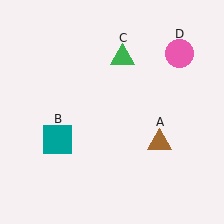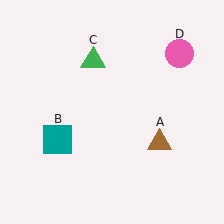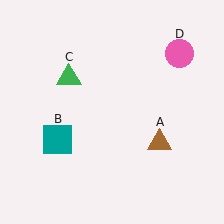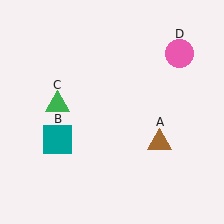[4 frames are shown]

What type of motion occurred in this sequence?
The green triangle (object C) rotated counterclockwise around the center of the scene.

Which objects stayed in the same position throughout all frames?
Brown triangle (object A) and teal square (object B) and pink circle (object D) remained stationary.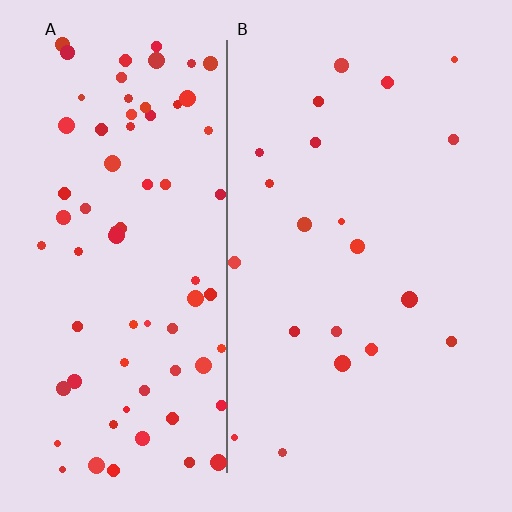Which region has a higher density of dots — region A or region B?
A (the left).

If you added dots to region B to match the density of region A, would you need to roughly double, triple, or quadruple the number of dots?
Approximately quadruple.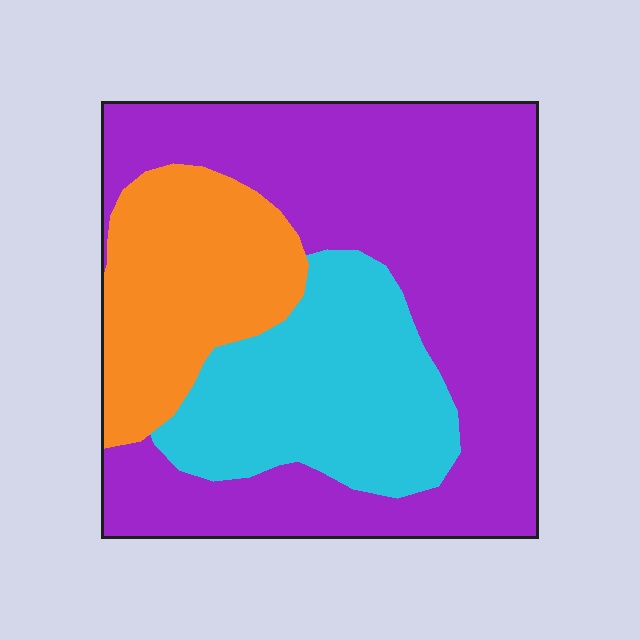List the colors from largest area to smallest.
From largest to smallest: purple, cyan, orange.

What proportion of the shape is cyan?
Cyan covers roughly 25% of the shape.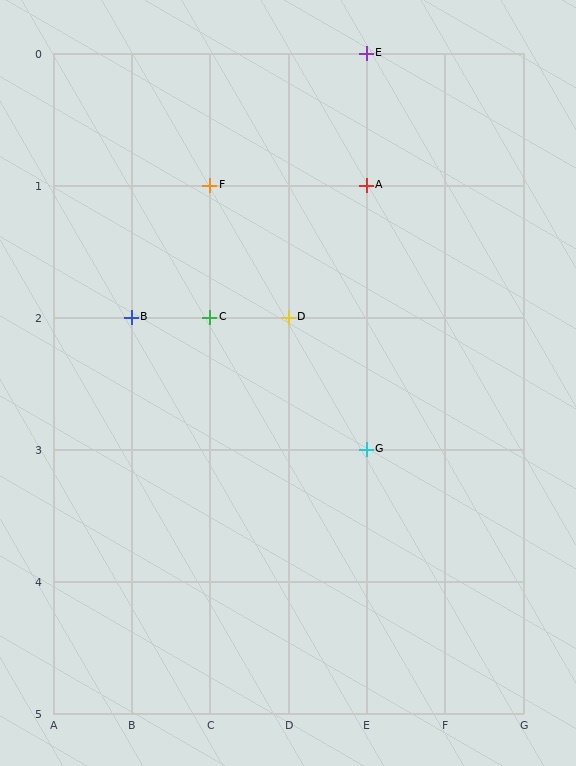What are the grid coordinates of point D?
Point D is at grid coordinates (D, 2).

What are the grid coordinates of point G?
Point G is at grid coordinates (E, 3).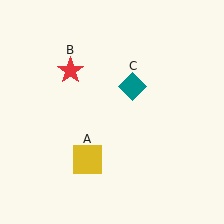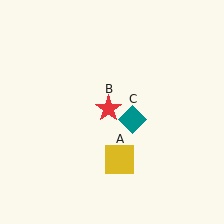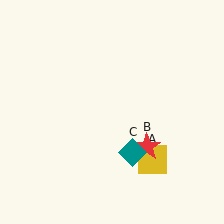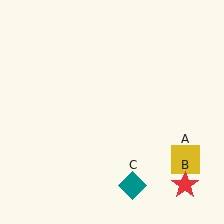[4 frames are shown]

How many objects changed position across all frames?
3 objects changed position: yellow square (object A), red star (object B), teal diamond (object C).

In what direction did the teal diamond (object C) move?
The teal diamond (object C) moved down.